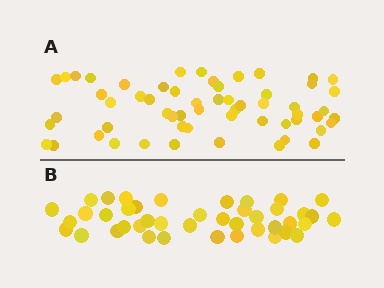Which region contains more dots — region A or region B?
Region A (the top region) has more dots.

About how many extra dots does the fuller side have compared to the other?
Region A has approximately 15 more dots than region B.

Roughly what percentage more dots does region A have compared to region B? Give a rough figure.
About 40% more.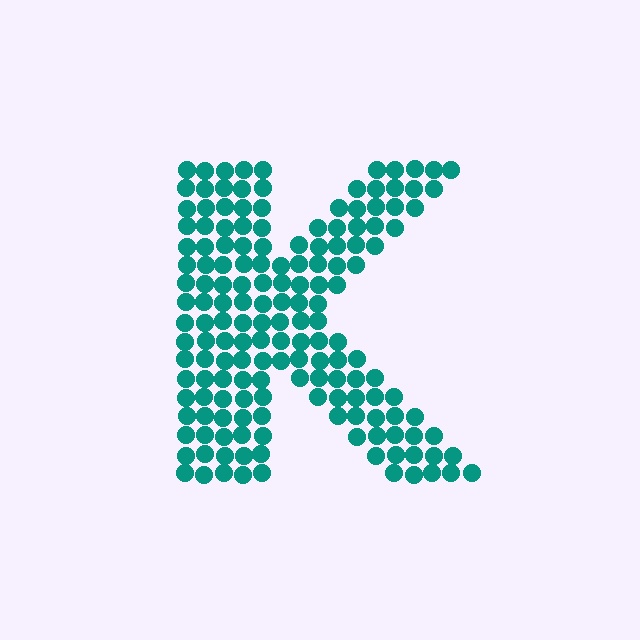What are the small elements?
The small elements are circles.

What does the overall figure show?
The overall figure shows the letter K.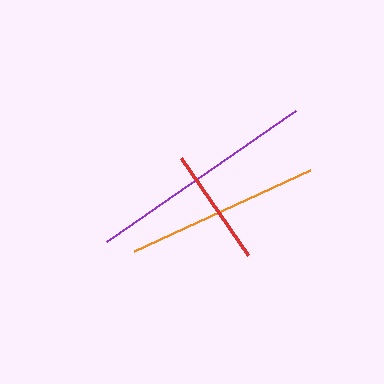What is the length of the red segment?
The red segment is approximately 118 pixels long.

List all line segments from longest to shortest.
From longest to shortest: purple, orange, red.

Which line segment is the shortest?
The red line is the shortest at approximately 118 pixels.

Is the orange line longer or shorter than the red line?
The orange line is longer than the red line.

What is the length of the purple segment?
The purple segment is approximately 230 pixels long.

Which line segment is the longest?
The purple line is the longest at approximately 230 pixels.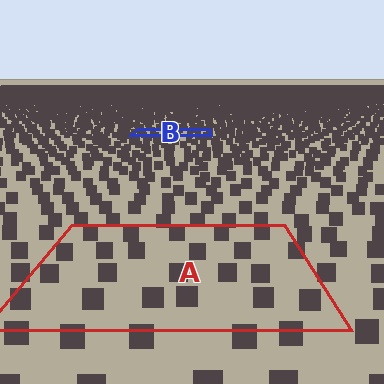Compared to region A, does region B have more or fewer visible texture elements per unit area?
Region B has more texture elements per unit area — they are packed more densely because it is farther away.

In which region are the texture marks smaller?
The texture marks are smaller in region B, because it is farther away.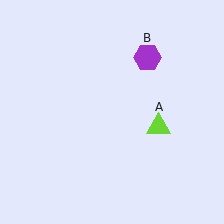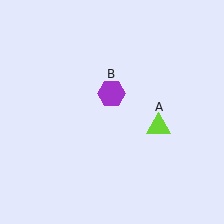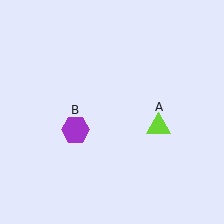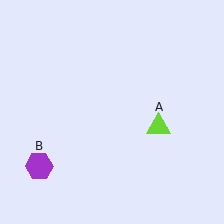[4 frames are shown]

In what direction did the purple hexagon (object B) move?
The purple hexagon (object B) moved down and to the left.